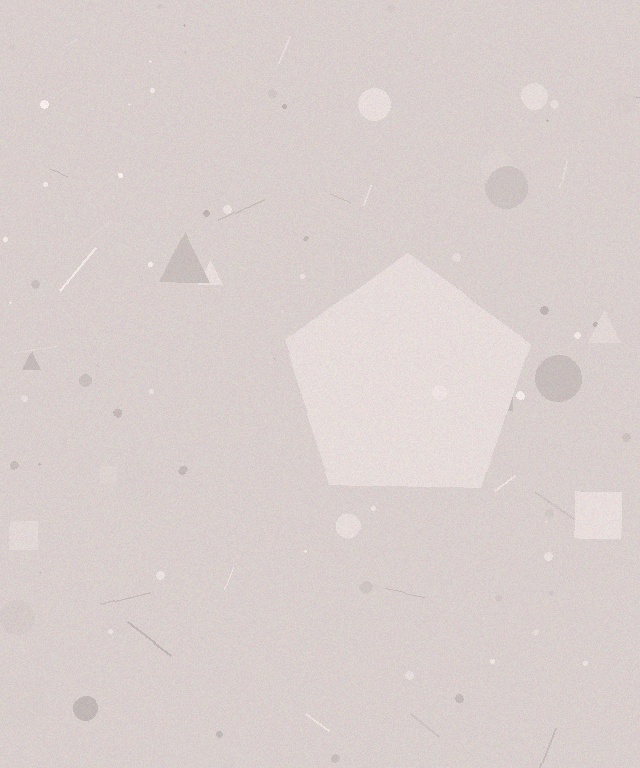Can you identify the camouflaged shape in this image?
The camouflaged shape is a pentagon.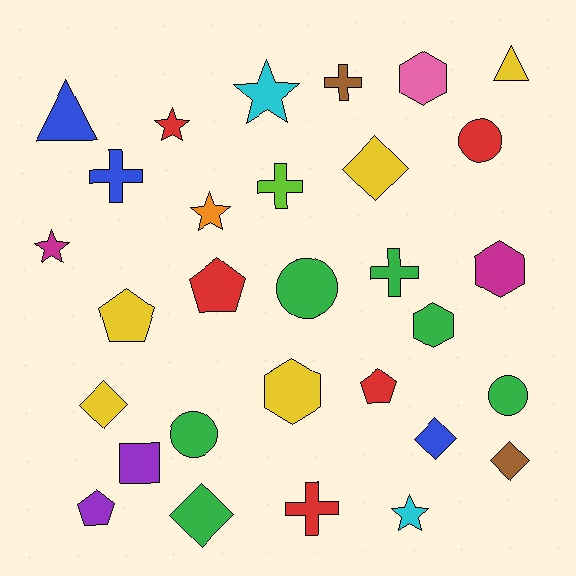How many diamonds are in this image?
There are 5 diamonds.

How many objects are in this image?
There are 30 objects.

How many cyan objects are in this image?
There are 2 cyan objects.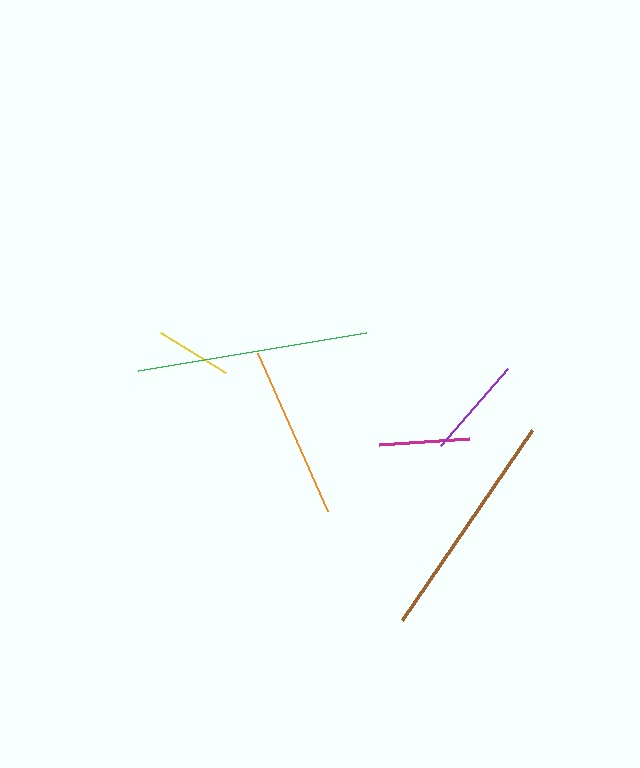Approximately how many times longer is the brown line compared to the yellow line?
The brown line is approximately 3.1 times the length of the yellow line.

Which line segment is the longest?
The brown line is the longest at approximately 231 pixels.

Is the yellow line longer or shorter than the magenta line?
The magenta line is longer than the yellow line.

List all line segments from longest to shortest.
From longest to shortest: brown, green, orange, purple, magenta, yellow.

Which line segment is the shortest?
The yellow line is the shortest at approximately 75 pixels.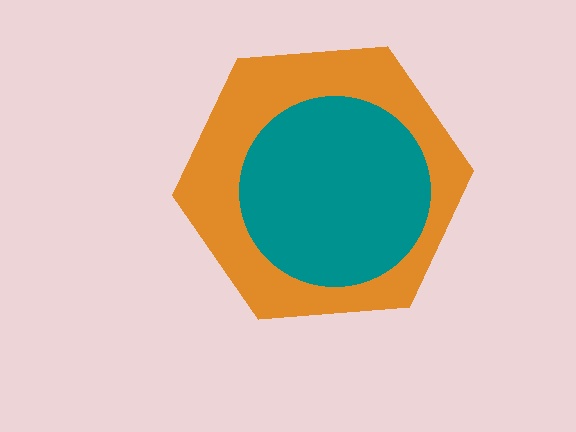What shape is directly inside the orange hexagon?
The teal circle.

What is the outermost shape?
The orange hexagon.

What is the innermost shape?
The teal circle.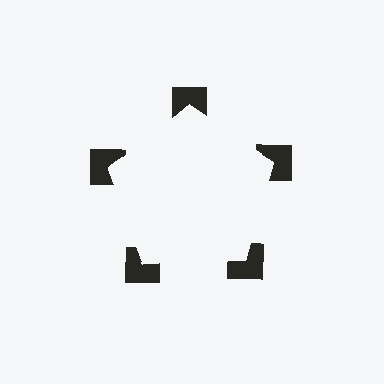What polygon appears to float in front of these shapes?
An illusory pentagon — its edges are inferred from the aligned wedge cuts in the notched squares, not physically drawn.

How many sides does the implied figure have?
5 sides.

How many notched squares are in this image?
There are 5 — one at each vertex of the illusory pentagon.